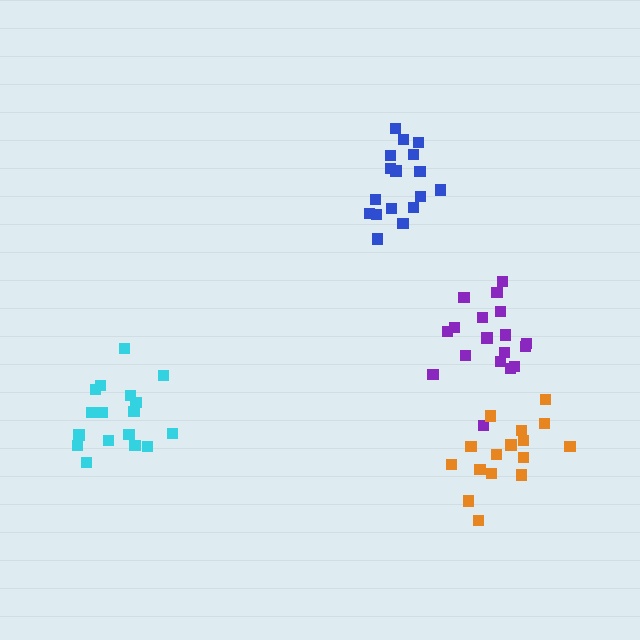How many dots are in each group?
Group 1: 18 dots, Group 2: 16 dots, Group 3: 17 dots, Group 4: 17 dots (68 total).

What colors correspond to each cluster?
The clusters are colored: purple, orange, cyan, blue.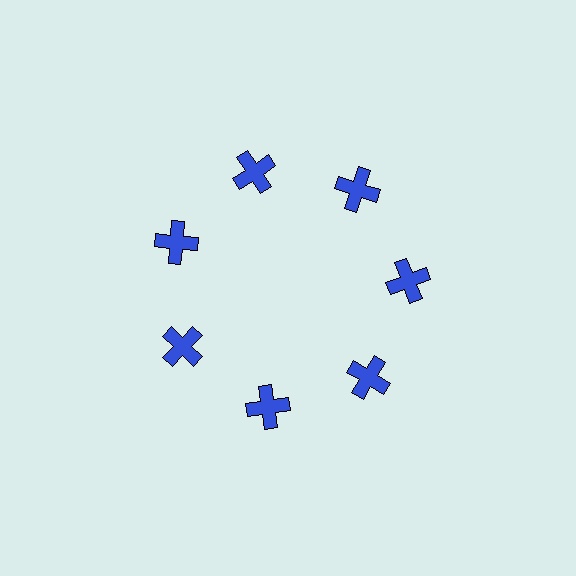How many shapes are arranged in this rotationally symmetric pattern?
There are 7 shapes, arranged in 7 groups of 1.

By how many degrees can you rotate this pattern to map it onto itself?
The pattern maps onto itself every 51 degrees of rotation.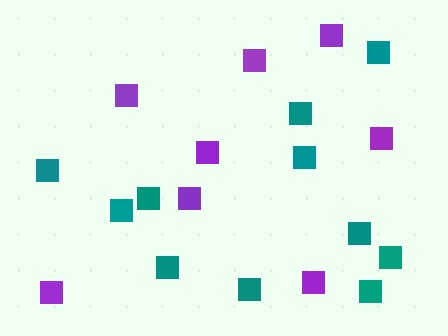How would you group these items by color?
There are 2 groups: one group of purple squares (8) and one group of teal squares (11).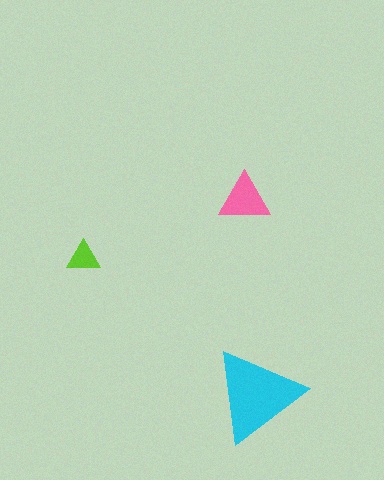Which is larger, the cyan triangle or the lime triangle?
The cyan one.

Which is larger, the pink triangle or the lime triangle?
The pink one.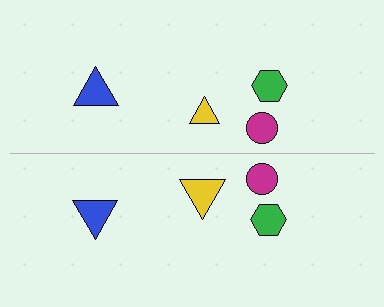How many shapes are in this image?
There are 8 shapes in this image.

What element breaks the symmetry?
The yellow triangle on the bottom side has a different size than its mirror counterpart.